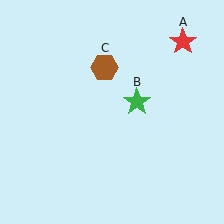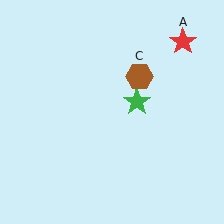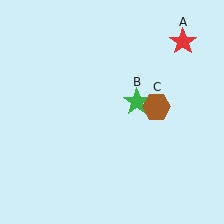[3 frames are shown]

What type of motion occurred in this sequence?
The brown hexagon (object C) rotated clockwise around the center of the scene.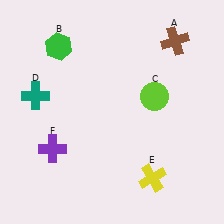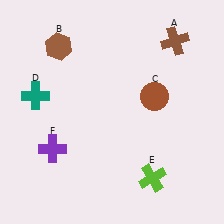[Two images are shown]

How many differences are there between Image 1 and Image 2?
There are 3 differences between the two images.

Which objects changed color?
B changed from green to brown. C changed from lime to brown. E changed from yellow to lime.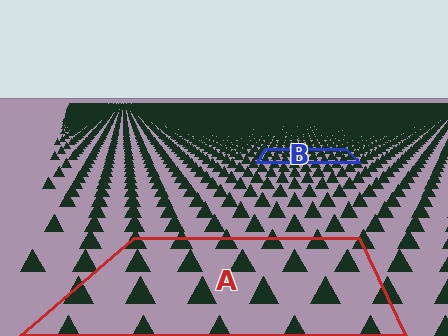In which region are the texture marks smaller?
The texture marks are smaller in region B, because it is farther away.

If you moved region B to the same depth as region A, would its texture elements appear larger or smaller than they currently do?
They would appear larger. At a closer depth, the same texture elements are projected at a bigger on-screen size.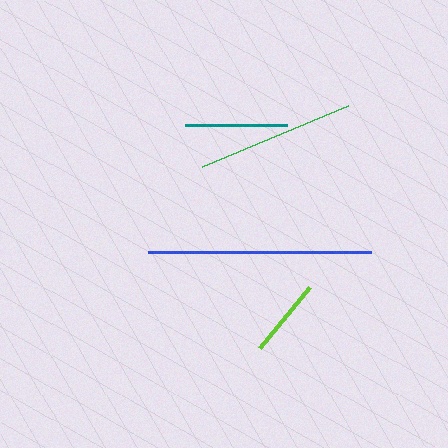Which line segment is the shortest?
The lime line is the shortest at approximately 79 pixels.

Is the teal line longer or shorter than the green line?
The green line is longer than the teal line.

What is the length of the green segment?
The green segment is approximately 159 pixels long.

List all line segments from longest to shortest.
From longest to shortest: blue, green, teal, lime.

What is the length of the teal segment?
The teal segment is approximately 101 pixels long.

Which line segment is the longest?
The blue line is the longest at approximately 224 pixels.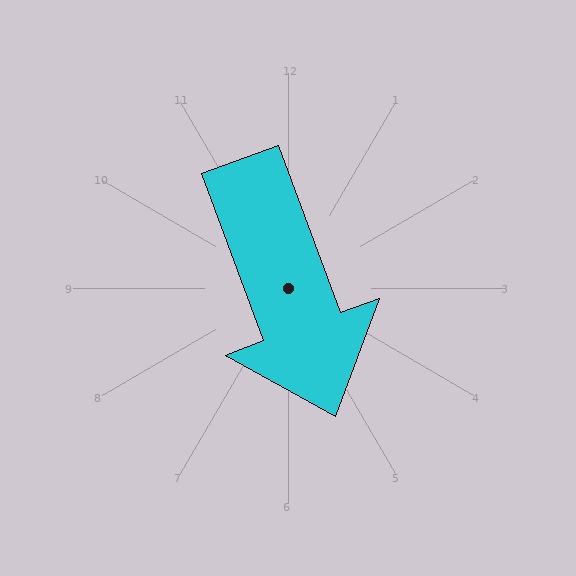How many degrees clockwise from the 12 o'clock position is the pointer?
Approximately 160 degrees.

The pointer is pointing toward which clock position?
Roughly 5 o'clock.